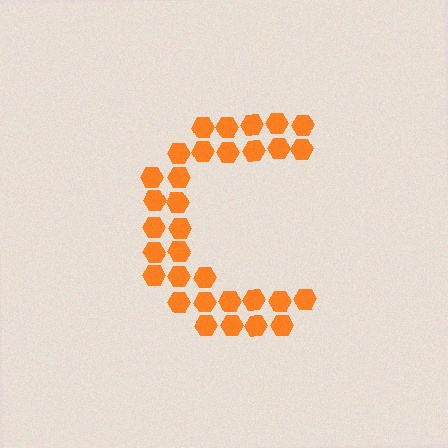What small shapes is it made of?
It is made of small hexagons.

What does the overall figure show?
The overall figure shows the letter C.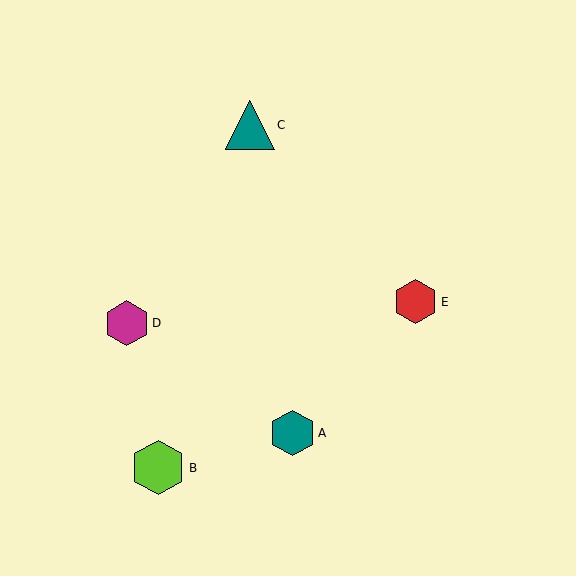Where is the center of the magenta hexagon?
The center of the magenta hexagon is at (127, 323).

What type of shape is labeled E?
Shape E is a red hexagon.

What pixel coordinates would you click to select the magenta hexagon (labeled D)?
Click at (127, 323) to select the magenta hexagon D.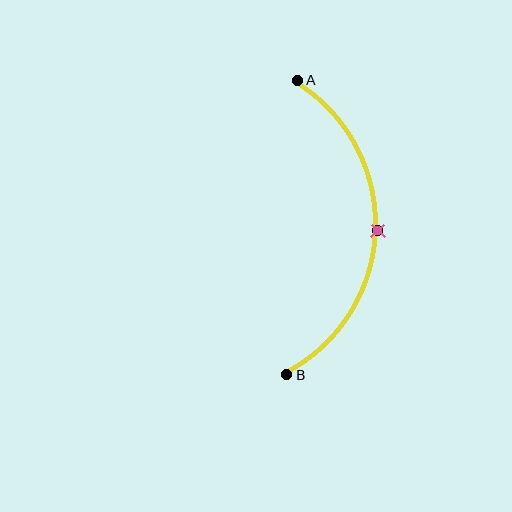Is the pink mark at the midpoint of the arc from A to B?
Yes. The pink mark lies on the arc at equal arc-length from both A and B — it is the arc midpoint.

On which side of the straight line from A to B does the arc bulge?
The arc bulges to the right of the straight line connecting A and B.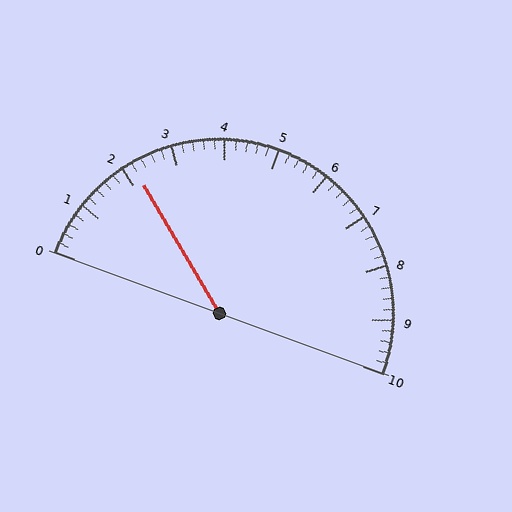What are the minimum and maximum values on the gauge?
The gauge ranges from 0 to 10.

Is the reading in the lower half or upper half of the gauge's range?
The reading is in the lower half of the range (0 to 10).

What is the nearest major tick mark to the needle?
The nearest major tick mark is 2.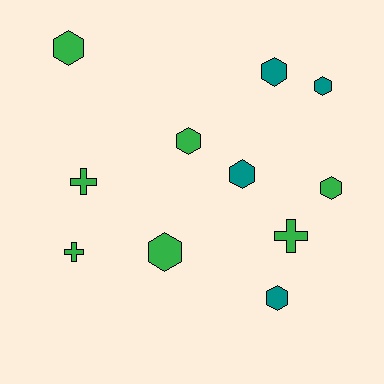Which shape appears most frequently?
Hexagon, with 8 objects.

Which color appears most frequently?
Green, with 7 objects.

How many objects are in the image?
There are 11 objects.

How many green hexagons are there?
There are 4 green hexagons.